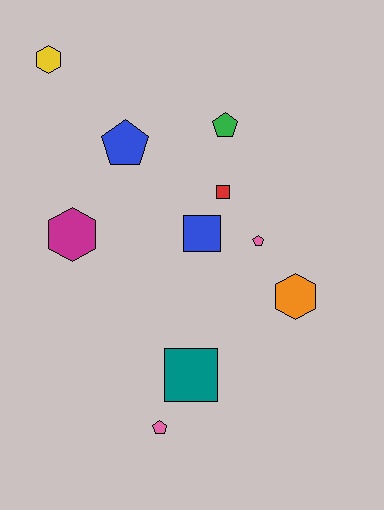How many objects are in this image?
There are 10 objects.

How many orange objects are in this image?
There is 1 orange object.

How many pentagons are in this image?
There are 4 pentagons.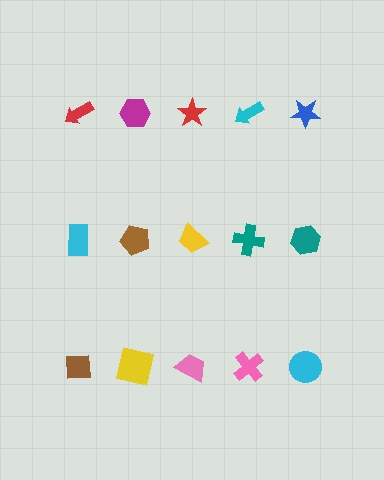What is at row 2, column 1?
A cyan rectangle.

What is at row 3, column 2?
A yellow square.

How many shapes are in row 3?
5 shapes.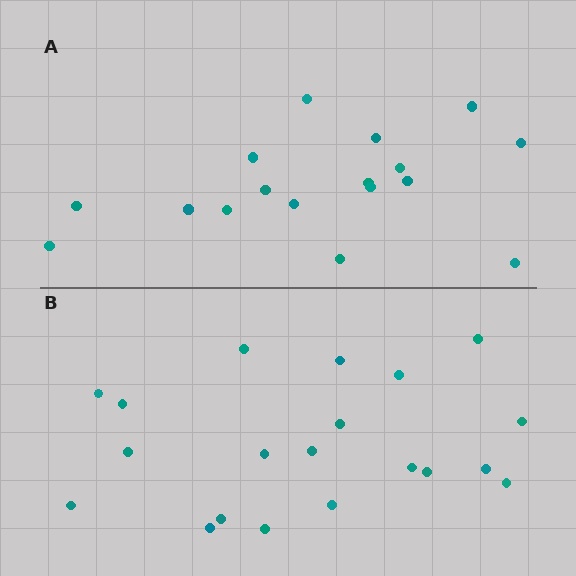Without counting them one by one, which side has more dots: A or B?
Region B (the bottom region) has more dots.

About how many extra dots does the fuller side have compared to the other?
Region B has just a few more — roughly 2 or 3 more dots than region A.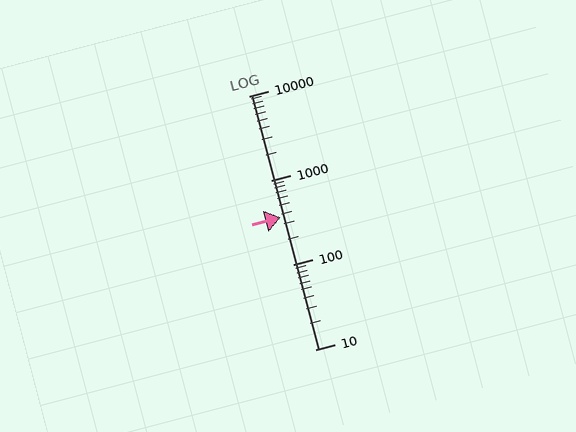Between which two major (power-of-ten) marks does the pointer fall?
The pointer is between 100 and 1000.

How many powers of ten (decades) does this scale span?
The scale spans 3 decades, from 10 to 10000.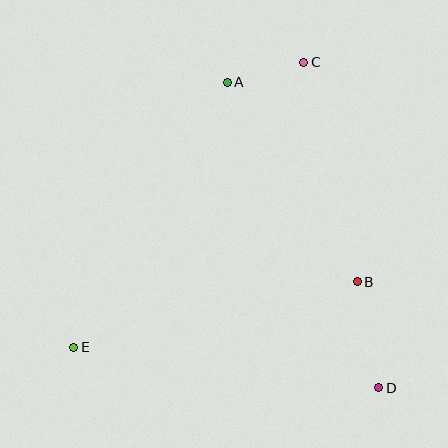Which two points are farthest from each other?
Points C and E are farthest from each other.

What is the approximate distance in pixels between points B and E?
The distance between B and E is approximately 291 pixels.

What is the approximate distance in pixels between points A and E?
The distance between A and E is approximately 306 pixels.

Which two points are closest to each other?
Points A and C are closest to each other.